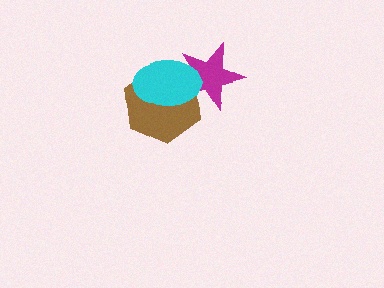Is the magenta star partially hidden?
Yes, it is partially covered by another shape.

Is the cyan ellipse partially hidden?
No, no other shape covers it.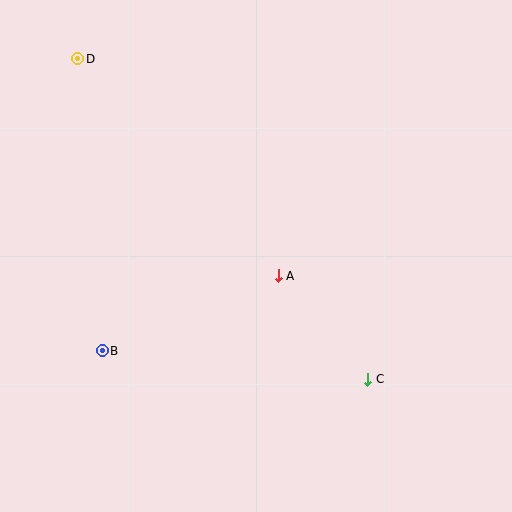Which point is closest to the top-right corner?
Point A is closest to the top-right corner.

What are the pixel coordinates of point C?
Point C is at (368, 379).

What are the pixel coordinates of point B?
Point B is at (102, 351).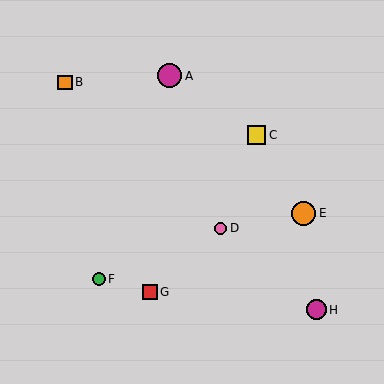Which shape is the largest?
The magenta circle (labeled A) is the largest.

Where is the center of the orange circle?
The center of the orange circle is at (304, 213).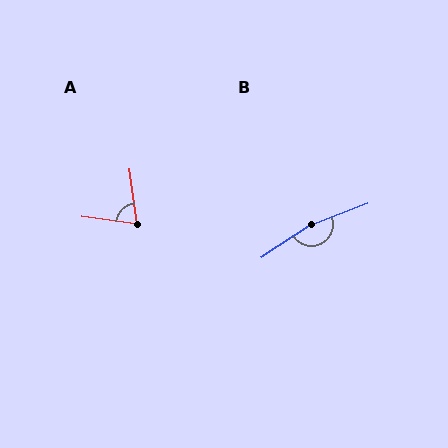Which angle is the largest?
B, at approximately 168 degrees.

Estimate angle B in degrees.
Approximately 168 degrees.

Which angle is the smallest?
A, at approximately 75 degrees.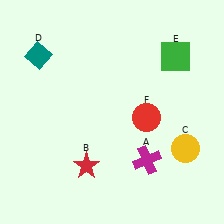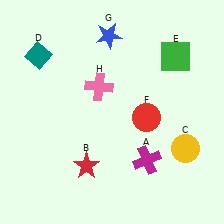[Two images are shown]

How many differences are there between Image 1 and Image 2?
There are 2 differences between the two images.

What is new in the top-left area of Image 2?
A pink cross (H) was added in the top-left area of Image 2.